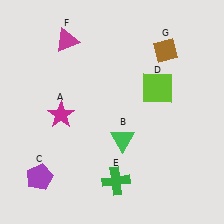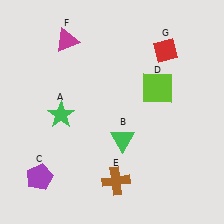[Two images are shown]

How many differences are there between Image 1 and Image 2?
There are 3 differences between the two images.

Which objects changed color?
A changed from magenta to green. E changed from green to brown. G changed from brown to red.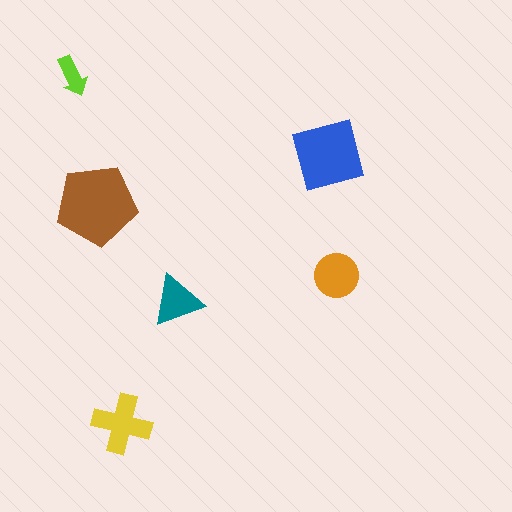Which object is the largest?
The brown pentagon.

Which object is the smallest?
The lime arrow.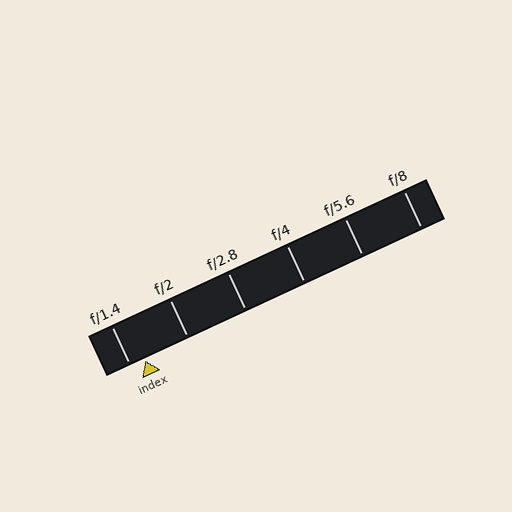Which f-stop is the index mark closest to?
The index mark is closest to f/1.4.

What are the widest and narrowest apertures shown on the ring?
The widest aperture shown is f/1.4 and the narrowest is f/8.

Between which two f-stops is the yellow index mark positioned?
The index mark is between f/1.4 and f/2.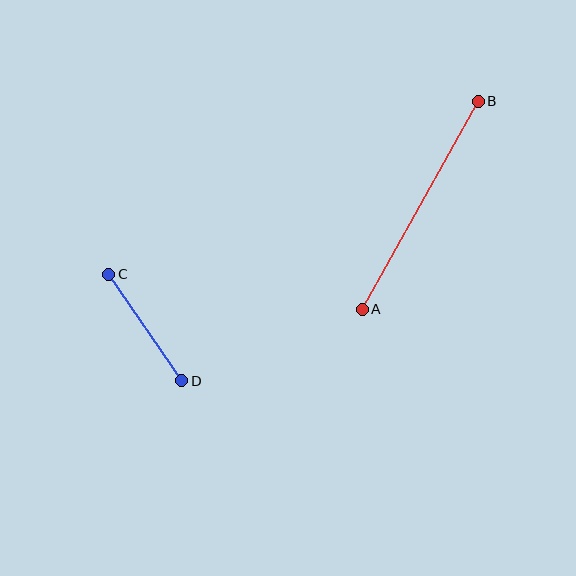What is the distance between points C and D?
The distance is approximately 130 pixels.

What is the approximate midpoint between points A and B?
The midpoint is at approximately (420, 205) pixels.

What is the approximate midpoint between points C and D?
The midpoint is at approximately (145, 327) pixels.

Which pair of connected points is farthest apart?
Points A and B are farthest apart.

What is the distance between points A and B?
The distance is approximately 238 pixels.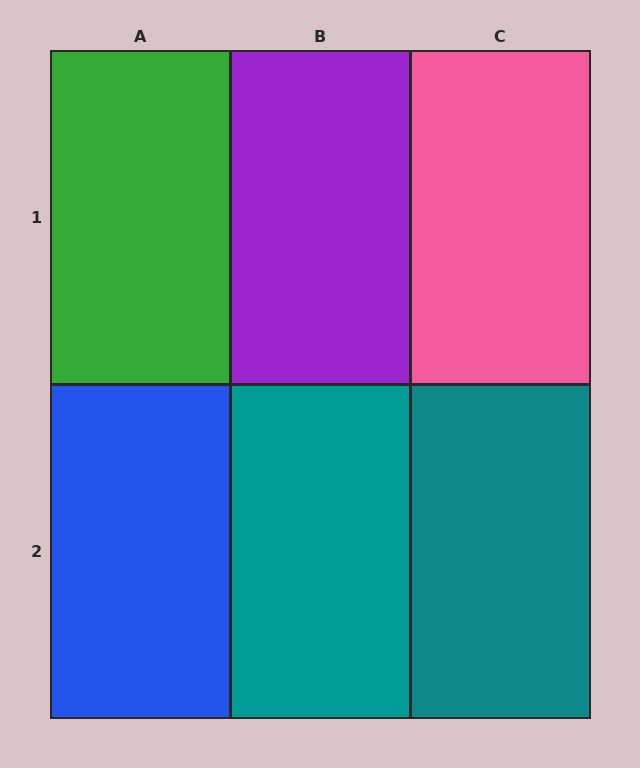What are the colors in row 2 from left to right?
Blue, teal, teal.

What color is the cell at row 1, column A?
Green.